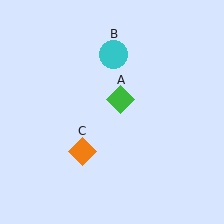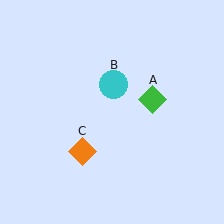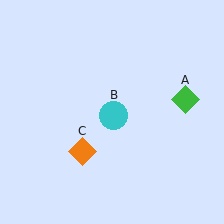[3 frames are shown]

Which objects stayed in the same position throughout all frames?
Orange diamond (object C) remained stationary.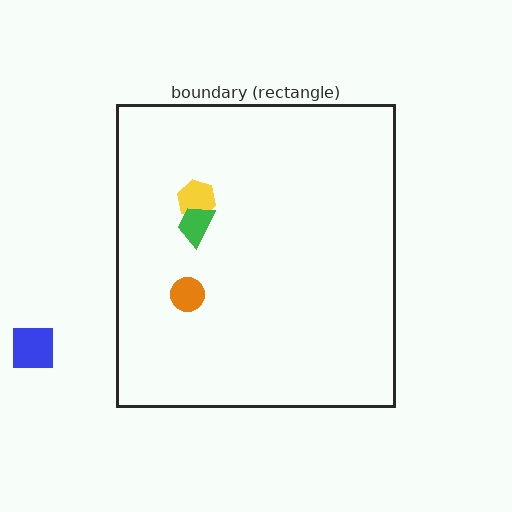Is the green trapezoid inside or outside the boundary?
Inside.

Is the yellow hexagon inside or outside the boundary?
Inside.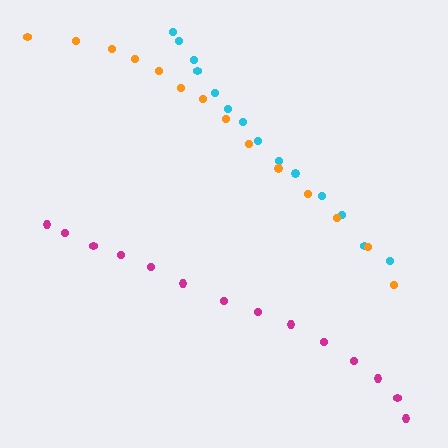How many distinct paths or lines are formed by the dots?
There are 3 distinct paths.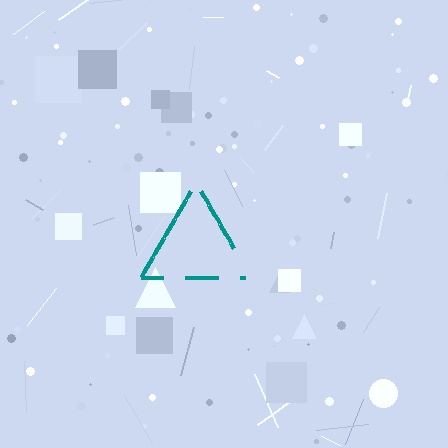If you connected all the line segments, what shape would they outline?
They would outline a triangle.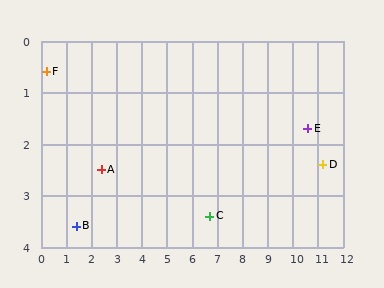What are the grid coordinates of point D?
Point D is at approximately (11.2, 2.4).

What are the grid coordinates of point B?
Point B is at approximately (1.4, 3.6).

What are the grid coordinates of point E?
Point E is at approximately (10.6, 1.7).